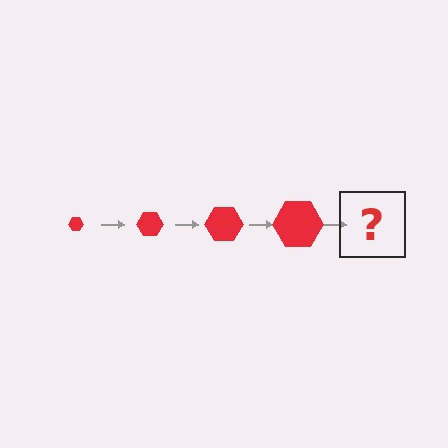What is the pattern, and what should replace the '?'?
The pattern is that the hexagon gets progressively larger each step. The '?' should be a red hexagon, larger than the previous one.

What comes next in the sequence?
The next element should be a red hexagon, larger than the previous one.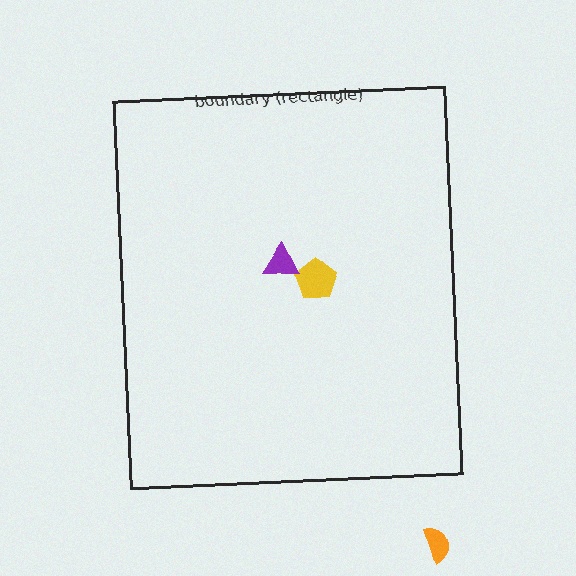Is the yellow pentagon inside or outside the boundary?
Inside.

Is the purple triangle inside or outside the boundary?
Inside.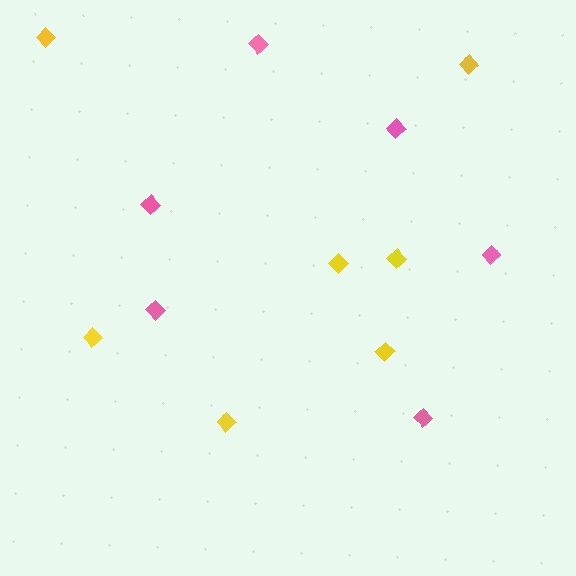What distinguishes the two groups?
There are 2 groups: one group of yellow diamonds (7) and one group of pink diamonds (6).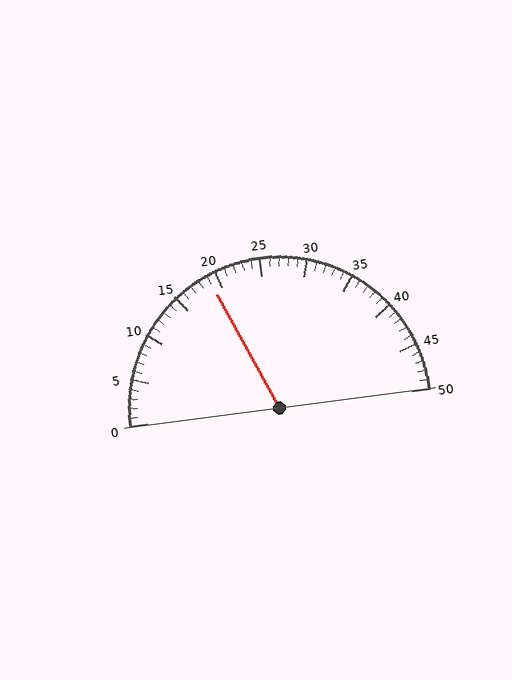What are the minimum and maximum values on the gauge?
The gauge ranges from 0 to 50.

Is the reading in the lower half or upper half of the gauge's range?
The reading is in the lower half of the range (0 to 50).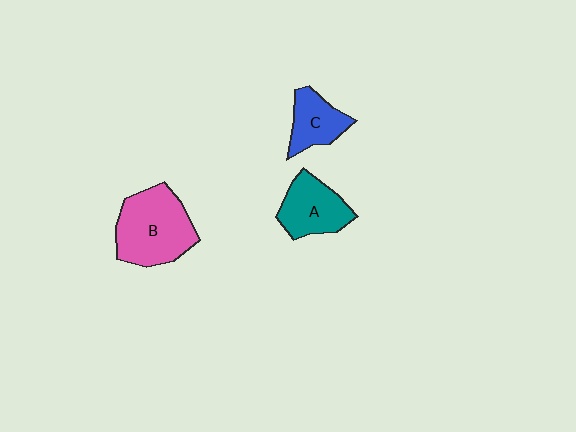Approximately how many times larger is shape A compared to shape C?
Approximately 1.3 times.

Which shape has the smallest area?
Shape C (blue).